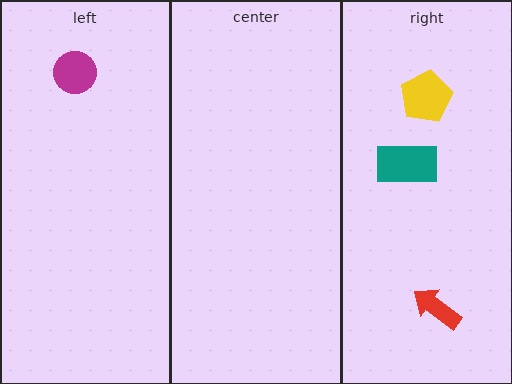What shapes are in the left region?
The magenta circle.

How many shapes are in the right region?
3.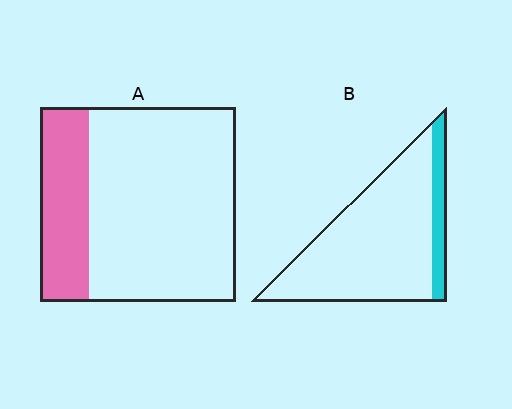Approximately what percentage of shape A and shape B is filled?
A is approximately 25% and B is approximately 15%.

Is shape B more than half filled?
No.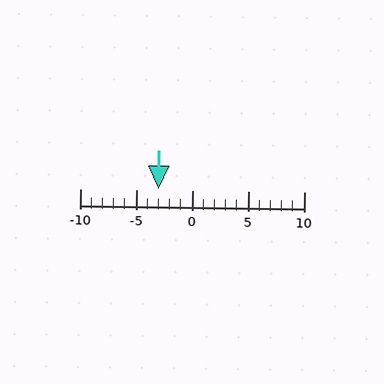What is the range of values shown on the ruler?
The ruler shows values from -10 to 10.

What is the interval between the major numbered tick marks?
The major tick marks are spaced 5 units apart.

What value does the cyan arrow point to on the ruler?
The cyan arrow points to approximately -3.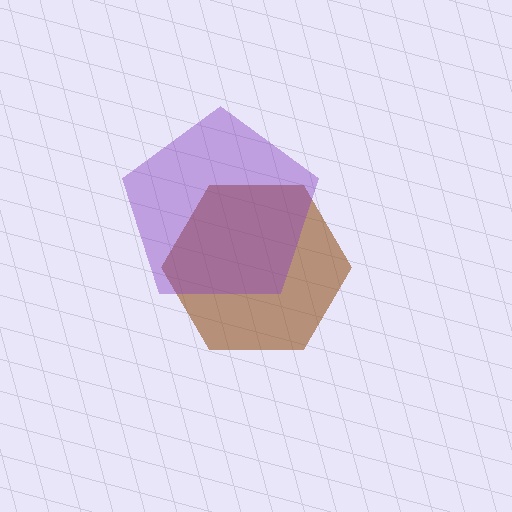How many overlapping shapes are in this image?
There are 2 overlapping shapes in the image.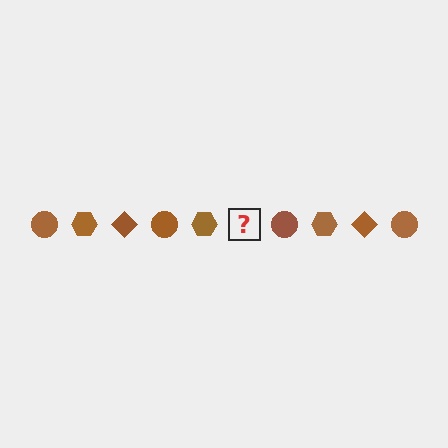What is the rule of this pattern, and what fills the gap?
The rule is that the pattern cycles through circle, hexagon, diamond shapes in brown. The gap should be filled with a brown diamond.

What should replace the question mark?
The question mark should be replaced with a brown diamond.